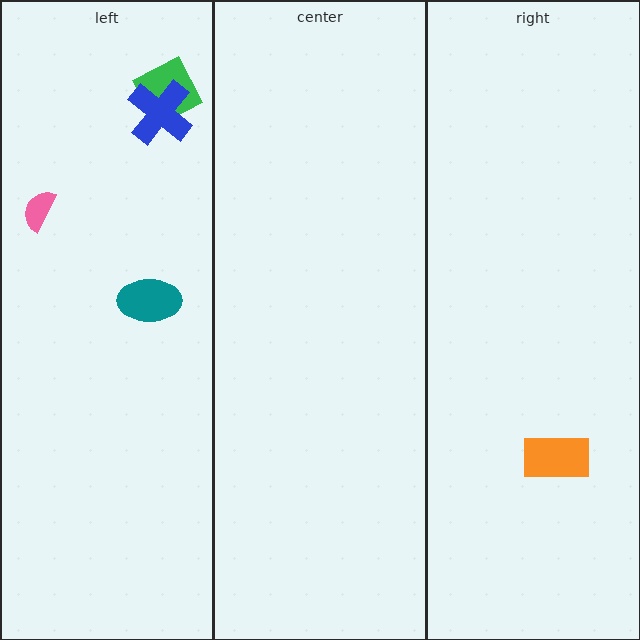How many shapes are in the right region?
1.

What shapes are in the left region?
The green diamond, the teal ellipse, the blue cross, the pink semicircle.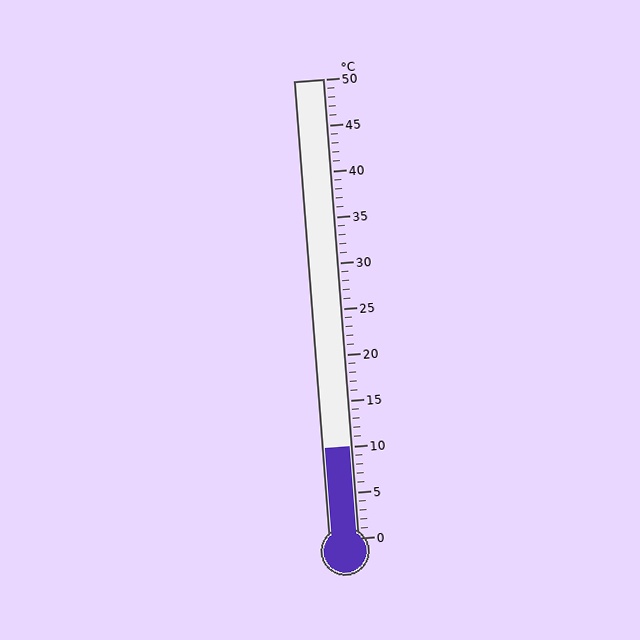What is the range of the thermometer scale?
The thermometer scale ranges from 0°C to 50°C.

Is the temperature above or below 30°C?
The temperature is below 30°C.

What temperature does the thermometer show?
The thermometer shows approximately 10°C.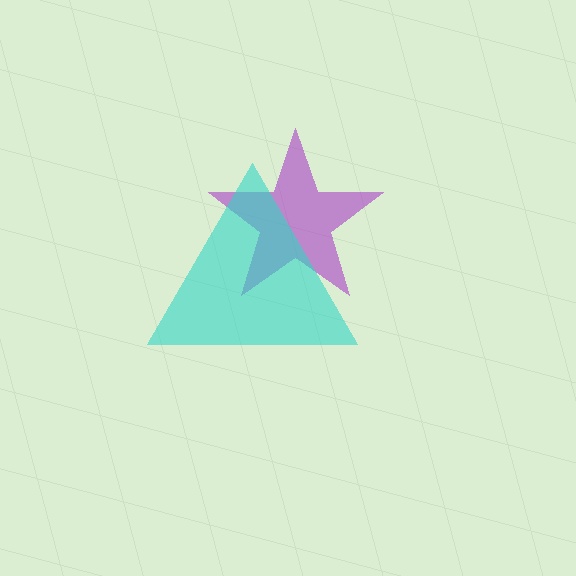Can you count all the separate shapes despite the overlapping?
Yes, there are 2 separate shapes.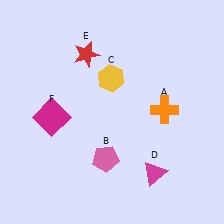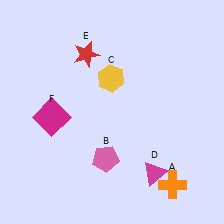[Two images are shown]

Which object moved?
The orange cross (A) moved down.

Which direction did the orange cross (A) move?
The orange cross (A) moved down.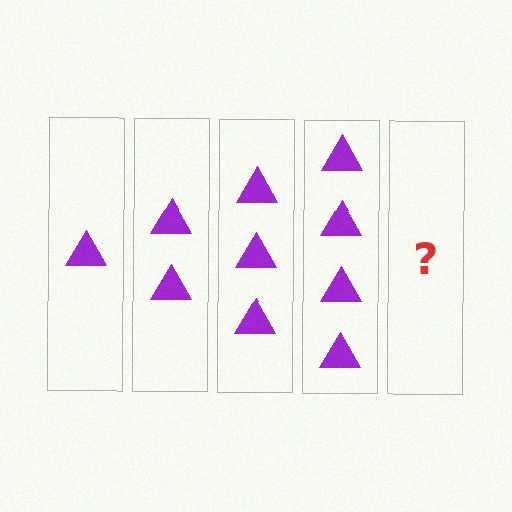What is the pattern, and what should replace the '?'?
The pattern is that each step adds one more triangle. The '?' should be 5 triangles.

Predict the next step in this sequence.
The next step is 5 triangles.